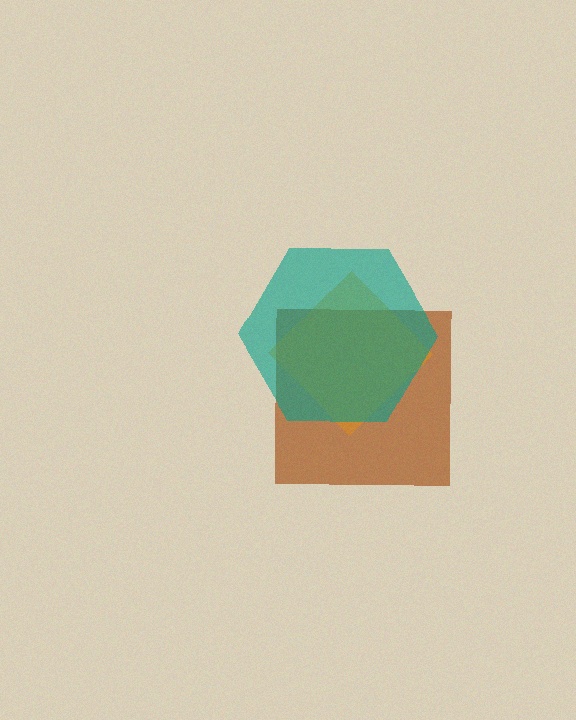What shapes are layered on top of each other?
The layered shapes are: a brown square, an orange diamond, a teal hexagon.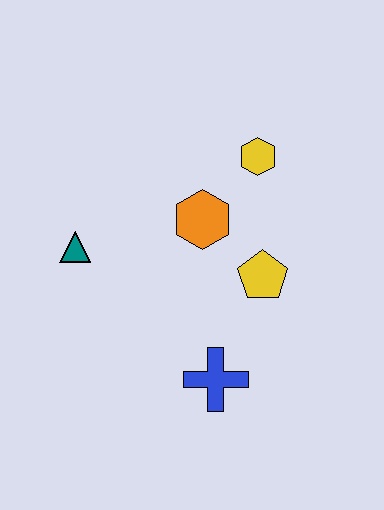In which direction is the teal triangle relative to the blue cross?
The teal triangle is to the left of the blue cross.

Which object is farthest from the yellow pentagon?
The teal triangle is farthest from the yellow pentagon.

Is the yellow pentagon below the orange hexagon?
Yes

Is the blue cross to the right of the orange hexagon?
Yes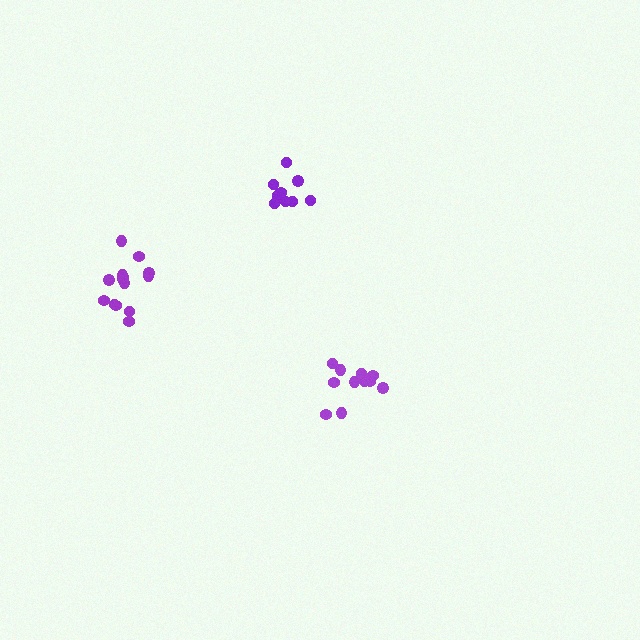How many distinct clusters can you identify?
There are 3 distinct clusters.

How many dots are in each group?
Group 1: 14 dots, Group 2: 9 dots, Group 3: 11 dots (34 total).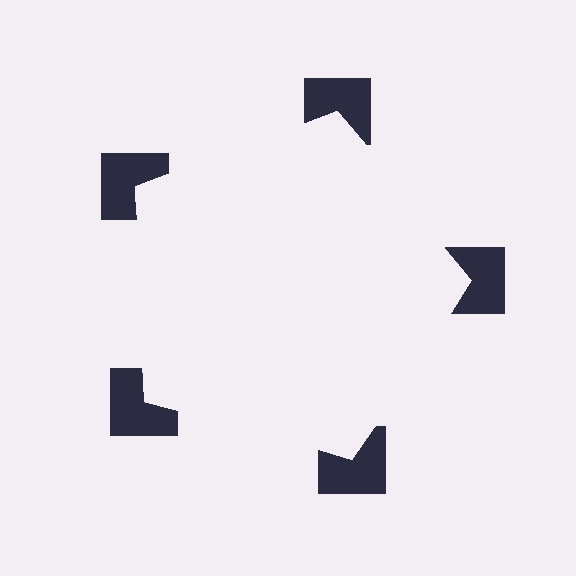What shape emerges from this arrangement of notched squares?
An illusory pentagon — its edges are inferred from the aligned wedge cuts in the notched squares, not physically drawn.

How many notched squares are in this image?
There are 5 — one at each vertex of the illusory pentagon.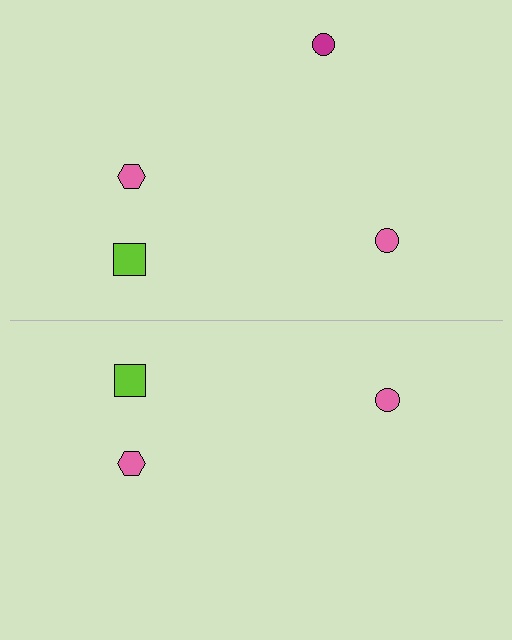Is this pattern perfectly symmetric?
No, the pattern is not perfectly symmetric. A magenta circle is missing from the bottom side.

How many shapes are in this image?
There are 7 shapes in this image.